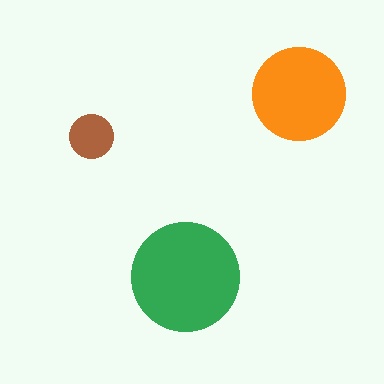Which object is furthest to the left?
The brown circle is leftmost.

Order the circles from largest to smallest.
the green one, the orange one, the brown one.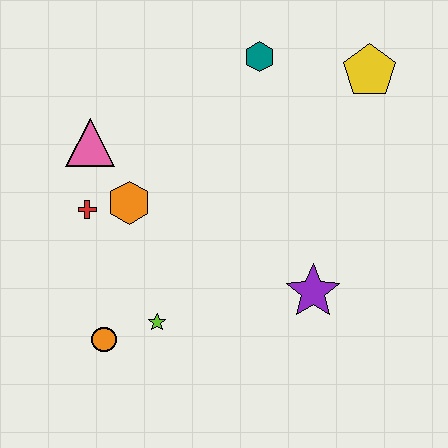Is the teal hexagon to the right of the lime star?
Yes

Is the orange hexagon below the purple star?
No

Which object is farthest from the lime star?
The yellow pentagon is farthest from the lime star.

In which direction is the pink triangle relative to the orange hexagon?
The pink triangle is above the orange hexagon.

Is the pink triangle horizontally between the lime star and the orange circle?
No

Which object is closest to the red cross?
The orange hexagon is closest to the red cross.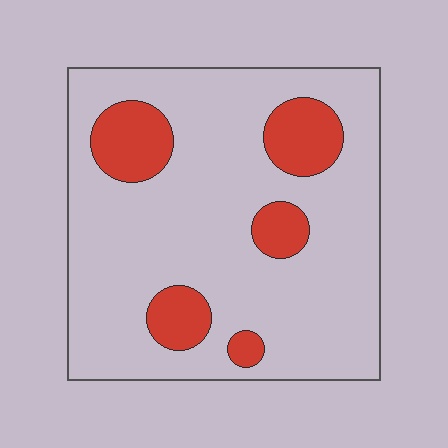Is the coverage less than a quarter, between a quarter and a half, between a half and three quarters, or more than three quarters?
Less than a quarter.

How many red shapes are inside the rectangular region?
5.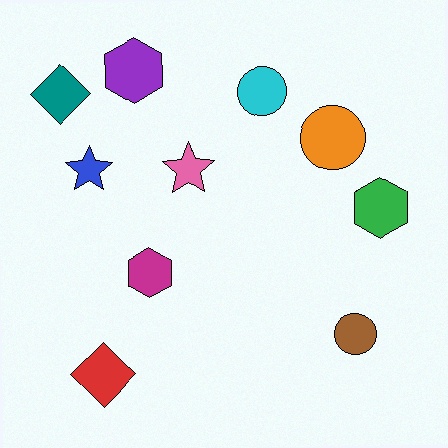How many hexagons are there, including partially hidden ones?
There are 3 hexagons.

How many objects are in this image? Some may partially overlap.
There are 10 objects.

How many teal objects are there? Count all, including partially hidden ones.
There is 1 teal object.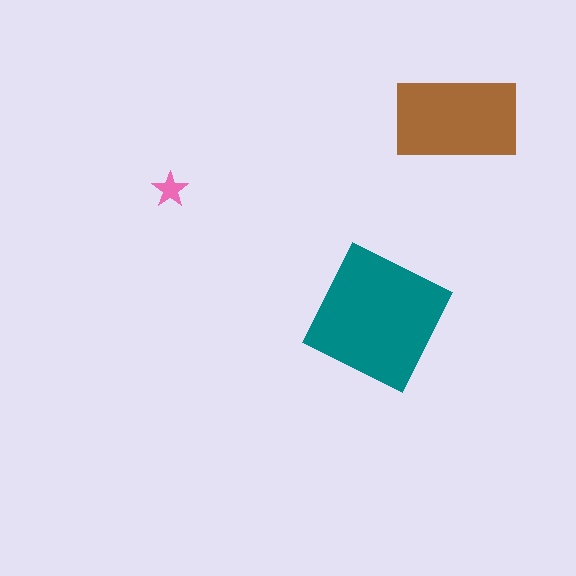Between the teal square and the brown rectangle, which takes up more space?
The teal square.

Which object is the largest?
The teal square.